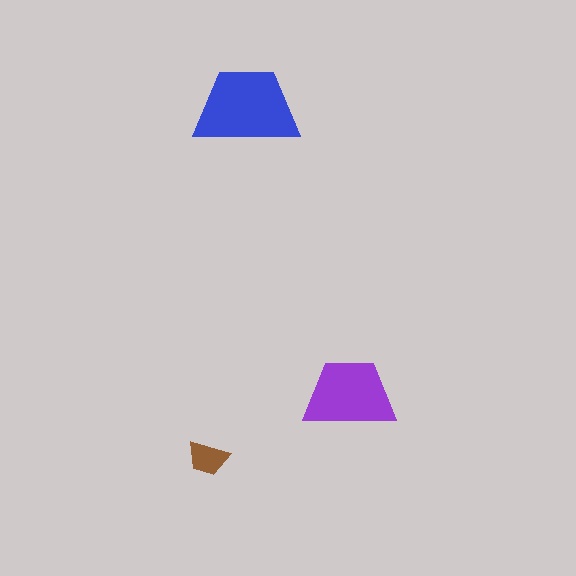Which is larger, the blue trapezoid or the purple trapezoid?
The blue one.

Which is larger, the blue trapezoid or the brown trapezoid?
The blue one.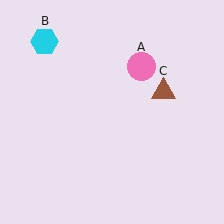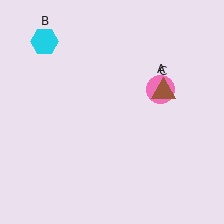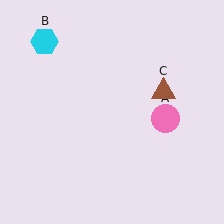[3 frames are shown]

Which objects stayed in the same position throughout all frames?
Cyan hexagon (object B) and brown triangle (object C) remained stationary.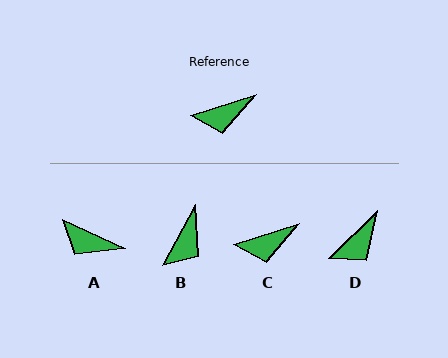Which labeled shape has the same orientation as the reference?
C.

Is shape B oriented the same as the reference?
No, it is off by about 44 degrees.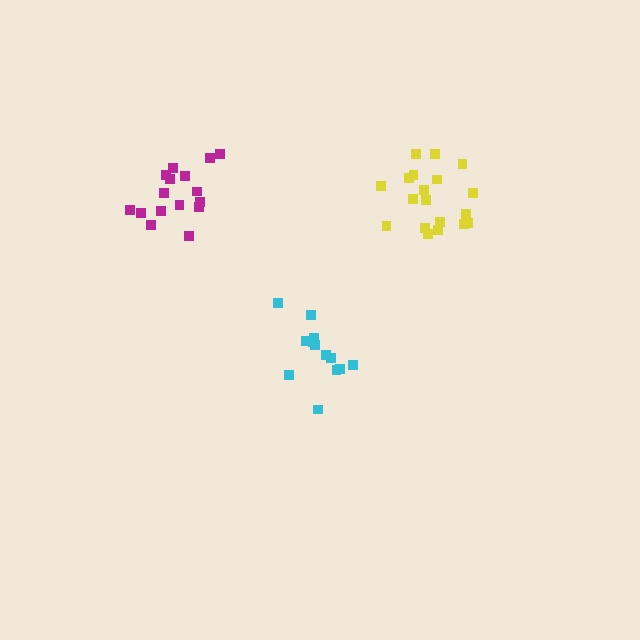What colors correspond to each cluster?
The clusters are colored: cyan, magenta, yellow.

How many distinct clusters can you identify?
There are 3 distinct clusters.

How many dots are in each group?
Group 1: 13 dots, Group 2: 16 dots, Group 3: 19 dots (48 total).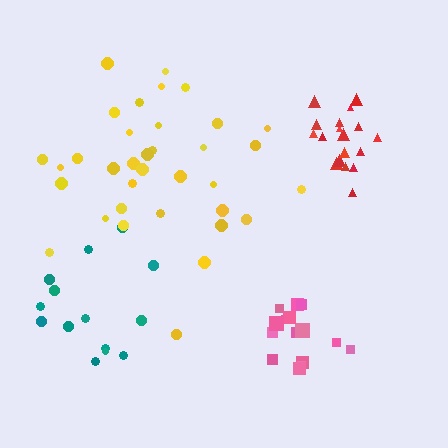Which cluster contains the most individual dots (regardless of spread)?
Yellow (35).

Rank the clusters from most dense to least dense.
red, pink, teal, yellow.